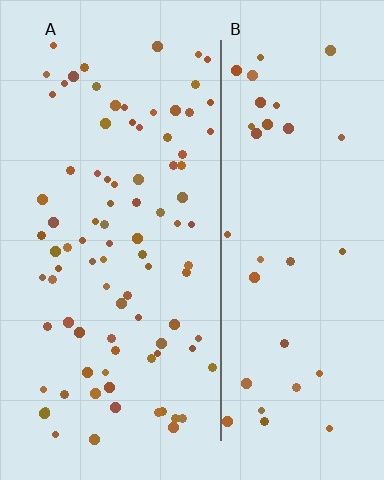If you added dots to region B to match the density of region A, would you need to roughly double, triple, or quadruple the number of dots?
Approximately triple.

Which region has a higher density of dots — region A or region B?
A (the left).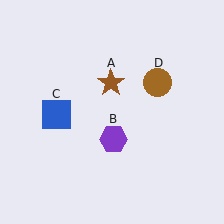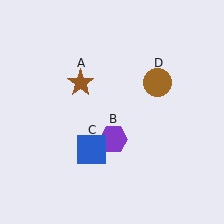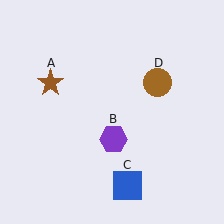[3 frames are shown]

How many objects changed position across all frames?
2 objects changed position: brown star (object A), blue square (object C).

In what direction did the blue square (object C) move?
The blue square (object C) moved down and to the right.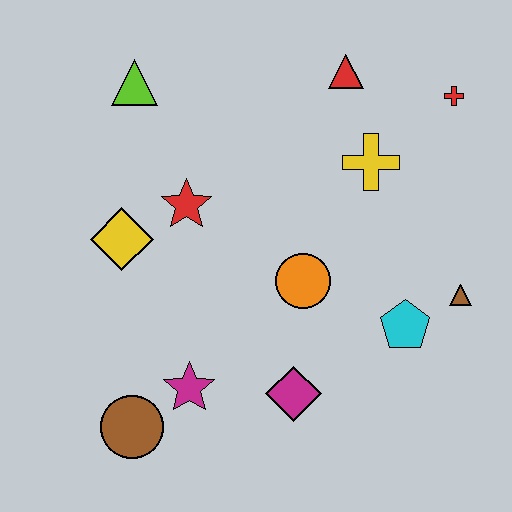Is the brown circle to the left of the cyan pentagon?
Yes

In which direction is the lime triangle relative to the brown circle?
The lime triangle is above the brown circle.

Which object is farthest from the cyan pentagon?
The lime triangle is farthest from the cyan pentagon.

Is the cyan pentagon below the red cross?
Yes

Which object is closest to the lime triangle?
The red star is closest to the lime triangle.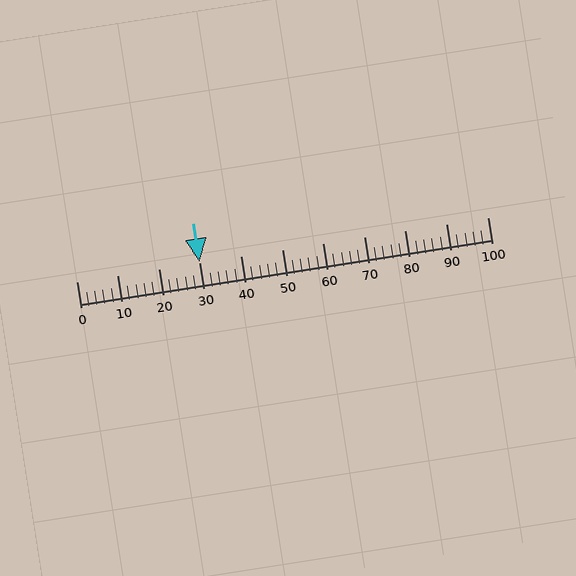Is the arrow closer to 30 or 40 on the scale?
The arrow is closer to 30.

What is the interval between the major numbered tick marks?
The major tick marks are spaced 10 units apart.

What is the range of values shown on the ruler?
The ruler shows values from 0 to 100.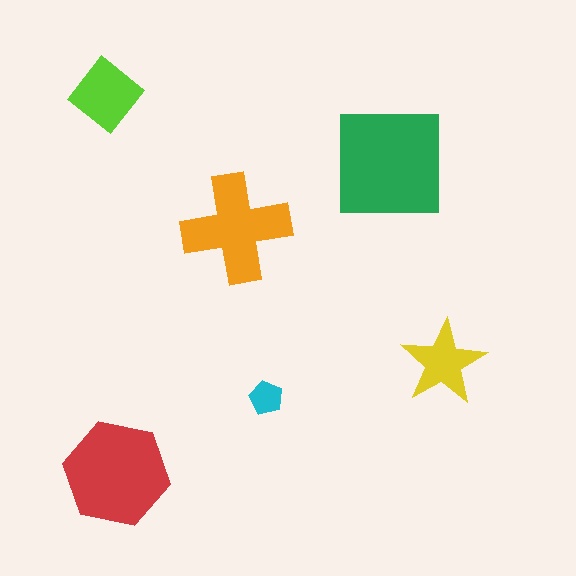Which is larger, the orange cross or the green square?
The green square.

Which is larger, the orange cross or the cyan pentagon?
The orange cross.